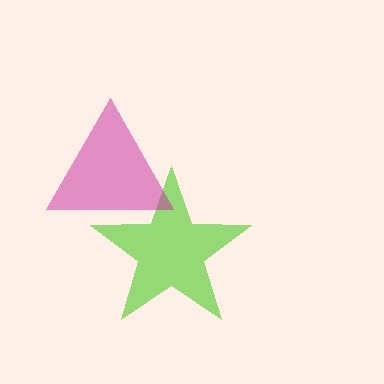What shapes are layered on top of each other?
The layered shapes are: a lime star, a magenta triangle.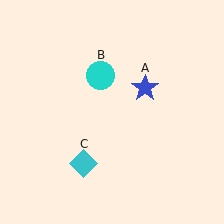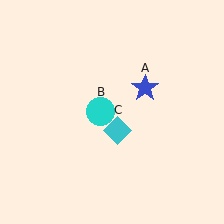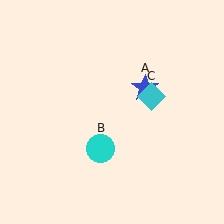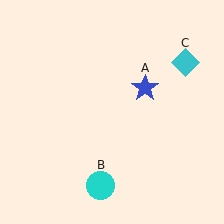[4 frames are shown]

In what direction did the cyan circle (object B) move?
The cyan circle (object B) moved down.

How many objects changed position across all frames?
2 objects changed position: cyan circle (object B), cyan diamond (object C).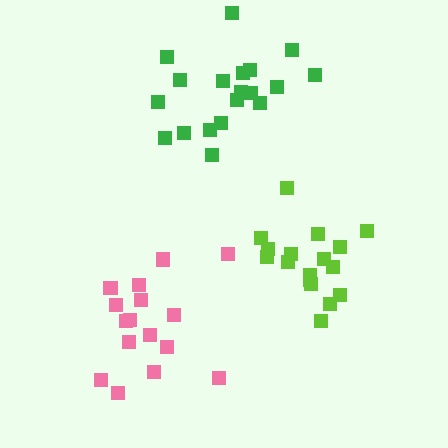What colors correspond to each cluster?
The clusters are colored: pink, green, lime.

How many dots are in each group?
Group 1: 16 dots, Group 2: 19 dots, Group 3: 17 dots (52 total).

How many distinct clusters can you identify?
There are 3 distinct clusters.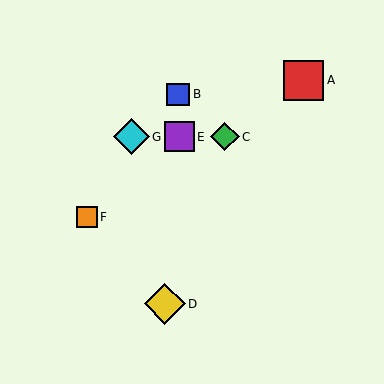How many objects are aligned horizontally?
3 objects (C, E, G) are aligned horizontally.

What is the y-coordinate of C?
Object C is at y≈137.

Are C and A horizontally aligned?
No, C is at y≈137 and A is at y≈80.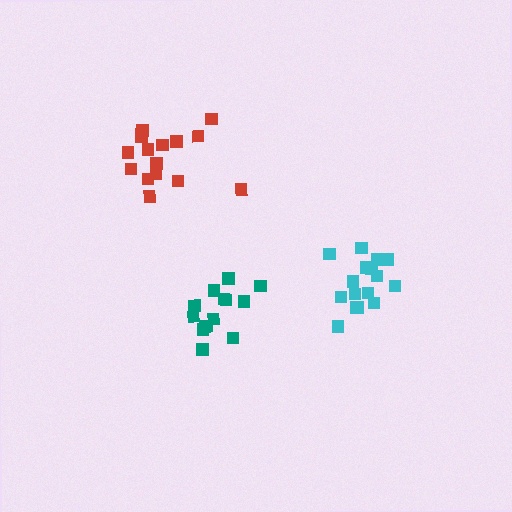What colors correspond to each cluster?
The clusters are colored: cyan, teal, red.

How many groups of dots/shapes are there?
There are 3 groups.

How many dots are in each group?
Group 1: 16 dots, Group 2: 15 dots, Group 3: 16 dots (47 total).